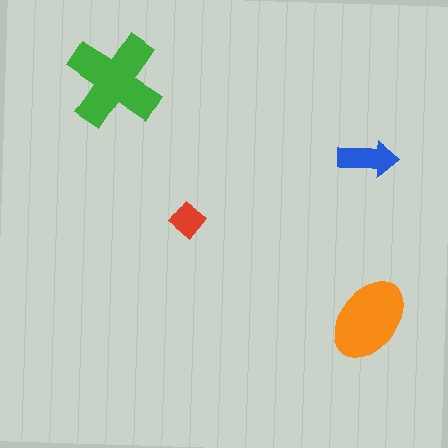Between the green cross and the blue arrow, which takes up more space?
The green cross.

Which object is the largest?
The green cross.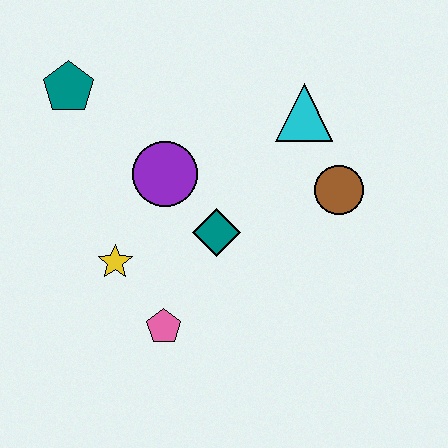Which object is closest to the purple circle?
The teal diamond is closest to the purple circle.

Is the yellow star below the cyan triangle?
Yes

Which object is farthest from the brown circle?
The teal pentagon is farthest from the brown circle.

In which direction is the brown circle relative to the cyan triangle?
The brown circle is below the cyan triangle.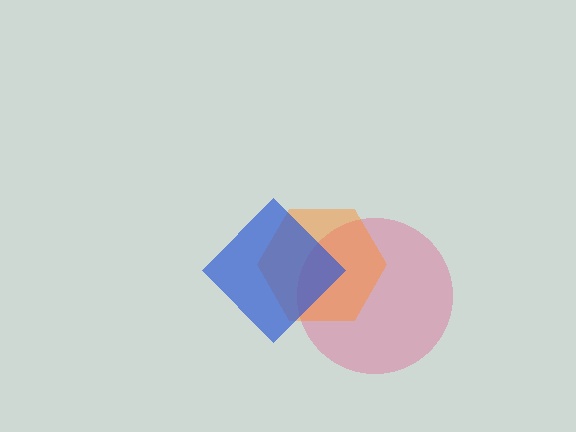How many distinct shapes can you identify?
There are 3 distinct shapes: a pink circle, an orange hexagon, a blue diamond.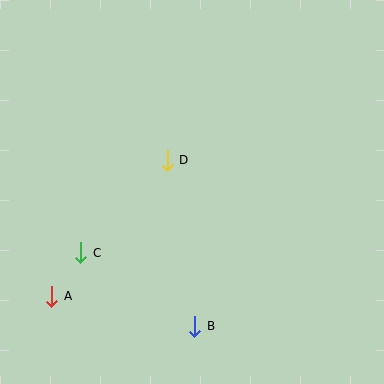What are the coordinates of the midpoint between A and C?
The midpoint between A and C is at (66, 274).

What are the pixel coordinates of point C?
Point C is at (81, 253).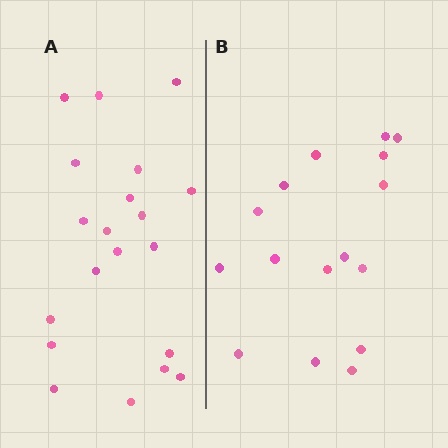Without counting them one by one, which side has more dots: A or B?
Region A (the left region) has more dots.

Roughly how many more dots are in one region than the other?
Region A has about 4 more dots than region B.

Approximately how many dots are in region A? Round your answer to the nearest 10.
About 20 dots.